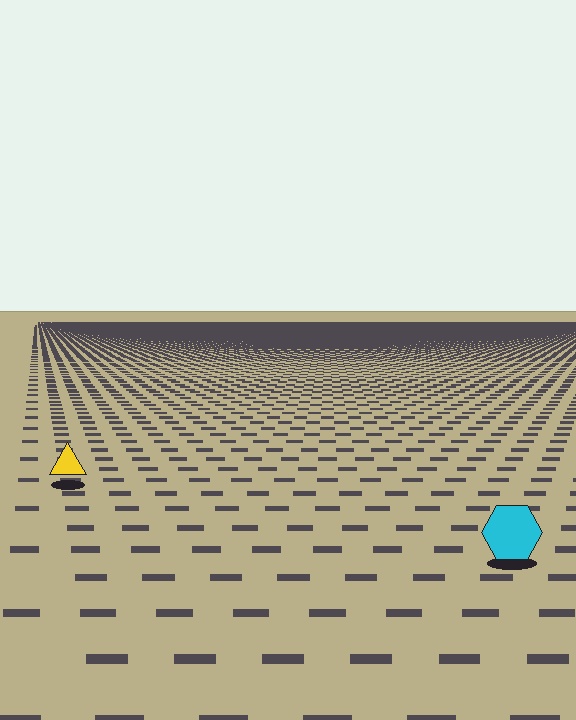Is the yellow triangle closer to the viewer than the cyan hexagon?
No. The cyan hexagon is closer — you can tell from the texture gradient: the ground texture is coarser near it.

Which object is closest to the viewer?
The cyan hexagon is closest. The texture marks near it are larger and more spread out.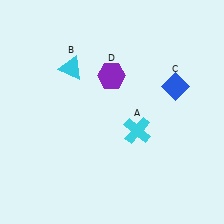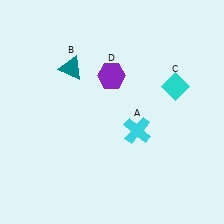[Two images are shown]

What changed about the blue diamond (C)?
In Image 1, C is blue. In Image 2, it changed to cyan.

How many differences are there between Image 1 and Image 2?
There are 2 differences between the two images.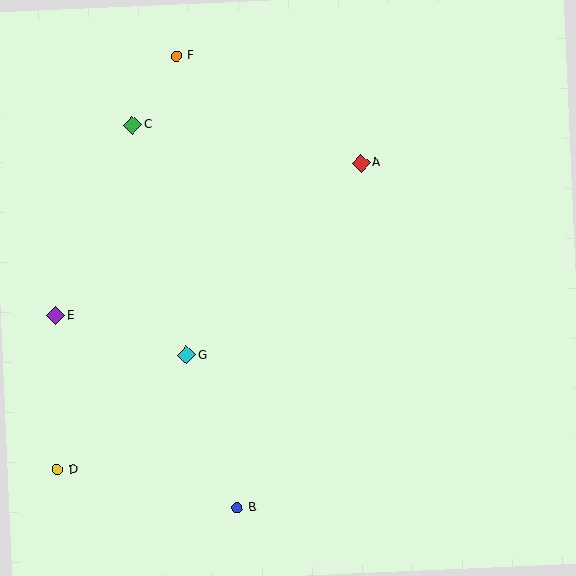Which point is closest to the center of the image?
Point G at (187, 355) is closest to the center.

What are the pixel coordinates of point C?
Point C is at (133, 125).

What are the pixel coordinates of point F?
Point F is at (176, 56).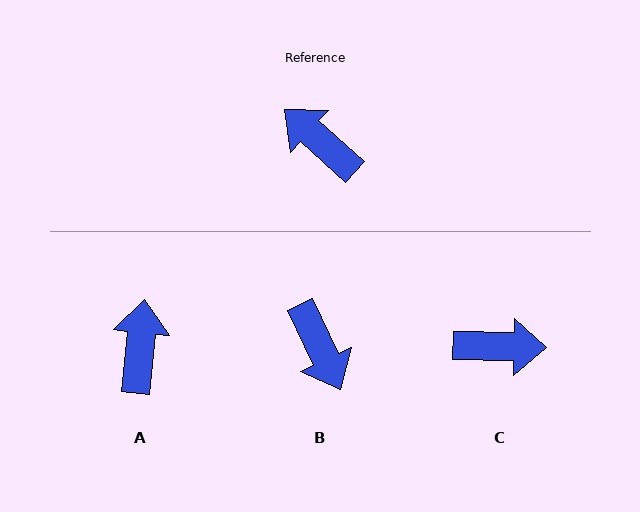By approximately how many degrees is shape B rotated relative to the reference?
Approximately 157 degrees counter-clockwise.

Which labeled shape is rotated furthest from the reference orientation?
B, about 157 degrees away.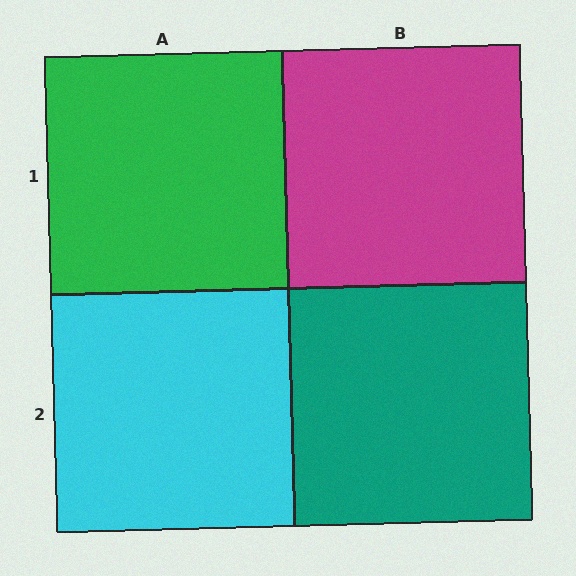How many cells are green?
1 cell is green.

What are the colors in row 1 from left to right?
Green, magenta.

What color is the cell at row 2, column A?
Cyan.